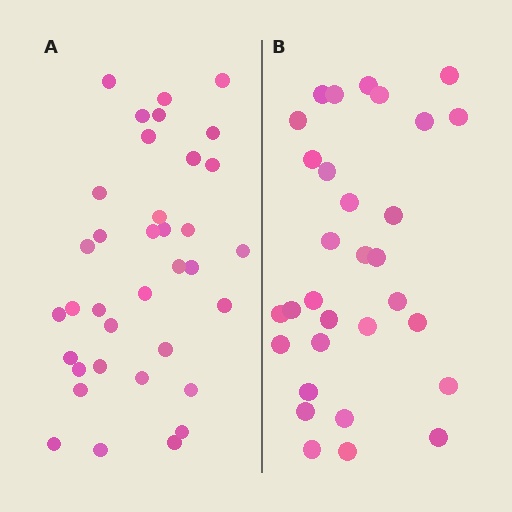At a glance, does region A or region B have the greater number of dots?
Region A (the left region) has more dots.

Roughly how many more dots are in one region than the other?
Region A has about 5 more dots than region B.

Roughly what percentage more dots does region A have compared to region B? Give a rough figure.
About 15% more.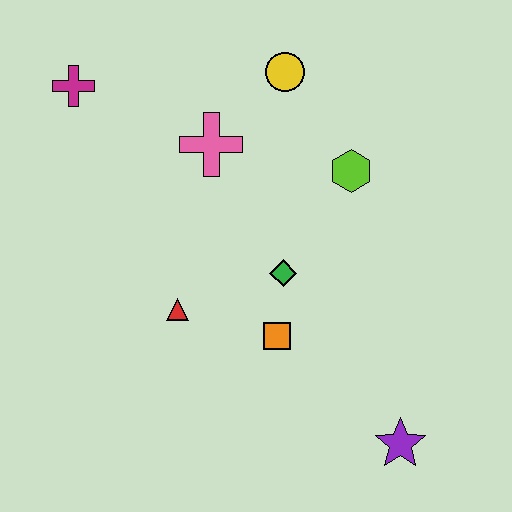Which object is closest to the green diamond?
The orange square is closest to the green diamond.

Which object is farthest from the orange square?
The magenta cross is farthest from the orange square.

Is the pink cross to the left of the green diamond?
Yes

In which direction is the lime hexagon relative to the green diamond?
The lime hexagon is above the green diamond.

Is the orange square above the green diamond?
No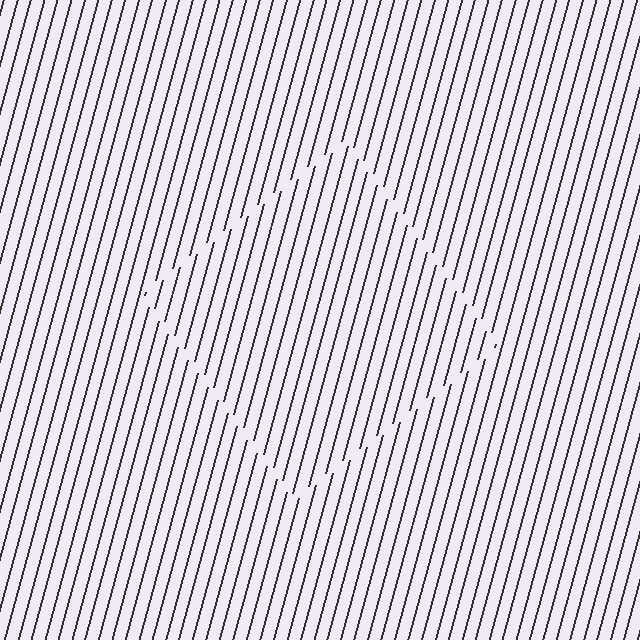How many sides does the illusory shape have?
4 sides — the line-ends trace a square.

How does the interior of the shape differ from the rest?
The interior of the shape contains the same grating, shifted by half a period — the contour is defined by the phase discontinuity where line-ends from the inner and outer gratings abut.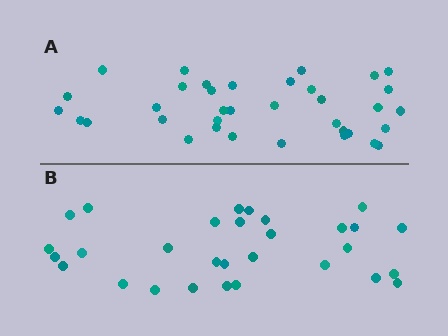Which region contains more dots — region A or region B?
Region A (the top region) has more dots.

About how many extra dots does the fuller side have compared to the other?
Region A has about 6 more dots than region B.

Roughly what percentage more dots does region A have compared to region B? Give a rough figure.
About 20% more.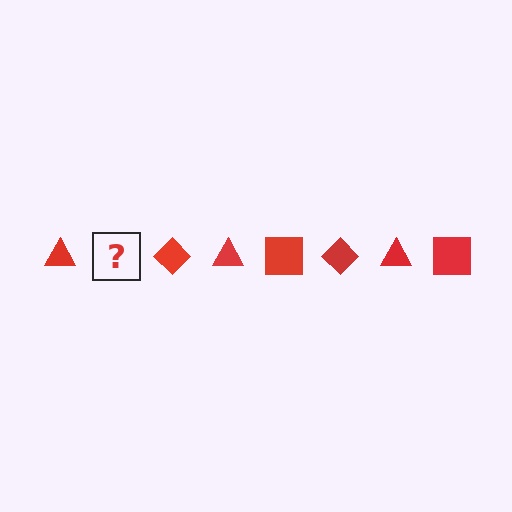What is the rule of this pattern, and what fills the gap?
The rule is that the pattern cycles through triangle, square, diamond shapes in red. The gap should be filled with a red square.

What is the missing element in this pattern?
The missing element is a red square.